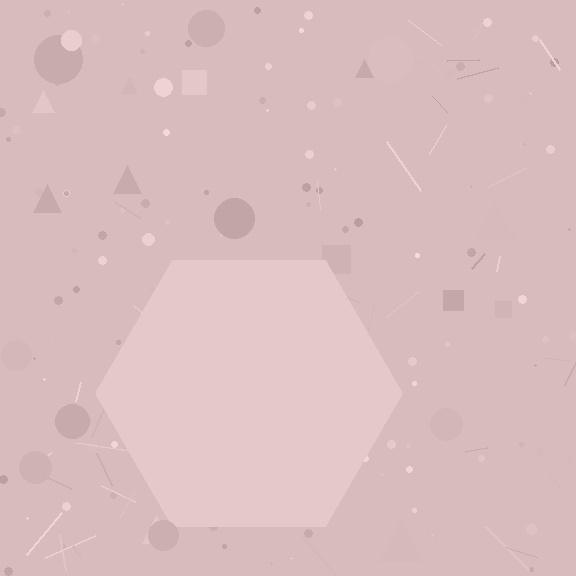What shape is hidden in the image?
A hexagon is hidden in the image.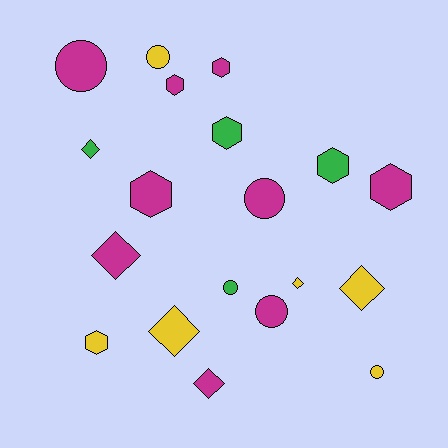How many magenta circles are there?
There are 3 magenta circles.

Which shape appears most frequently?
Hexagon, with 7 objects.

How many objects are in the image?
There are 19 objects.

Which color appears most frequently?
Magenta, with 9 objects.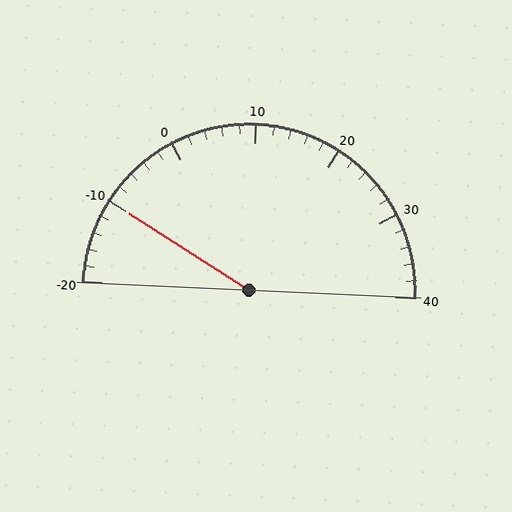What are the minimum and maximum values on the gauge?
The gauge ranges from -20 to 40.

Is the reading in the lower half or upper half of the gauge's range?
The reading is in the lower half of the range (-20 to 40).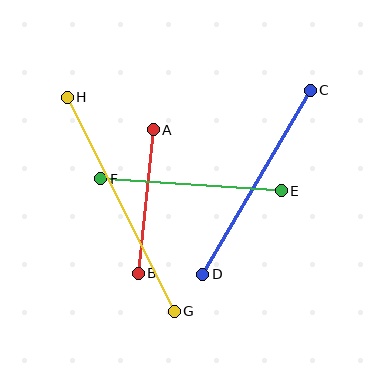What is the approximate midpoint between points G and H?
The midpoint is at approximately (121, 204) pixels.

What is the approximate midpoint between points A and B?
The midpoint is at approximately (146, 201) pixels.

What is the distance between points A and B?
The distance is approximately 144 pixels.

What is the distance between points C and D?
The distance is approximately 213 pixels.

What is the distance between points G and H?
The distance is approximately 239 pixels.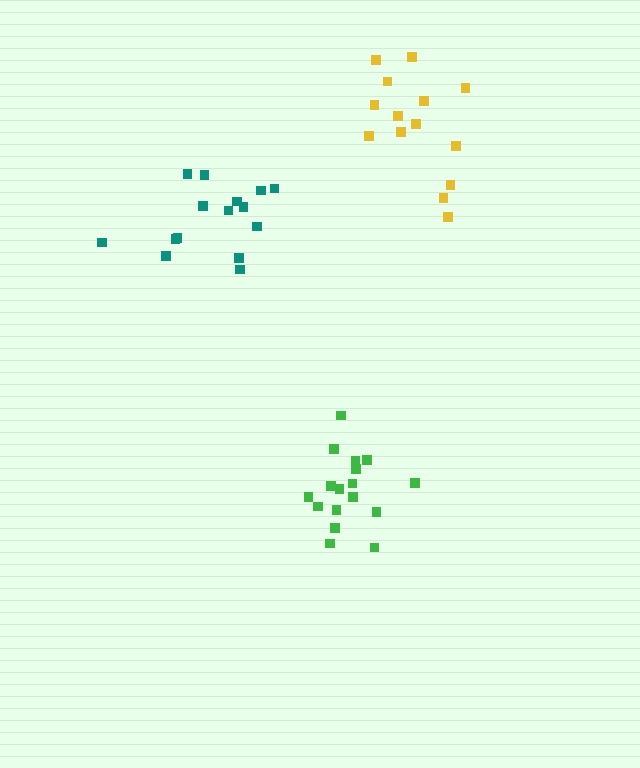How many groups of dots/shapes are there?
There are 3 groups.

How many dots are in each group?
Group 1: 17 dots, Group 2: 15 dots, Group 3: 14 dots (46 total).